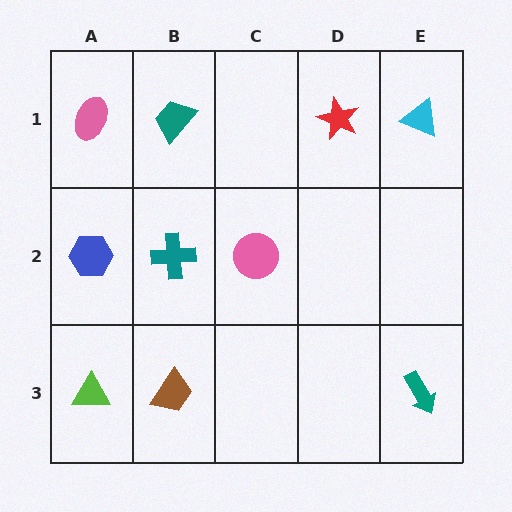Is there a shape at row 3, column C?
No, that cell is empty.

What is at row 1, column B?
A teal trapezoid.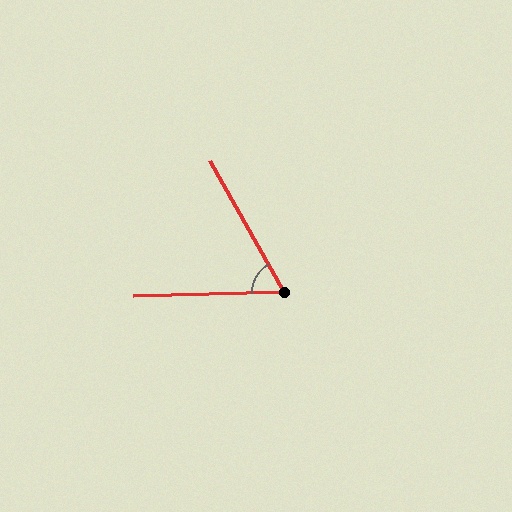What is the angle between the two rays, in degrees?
Approximately 62 degrees.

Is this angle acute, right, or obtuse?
It is acute.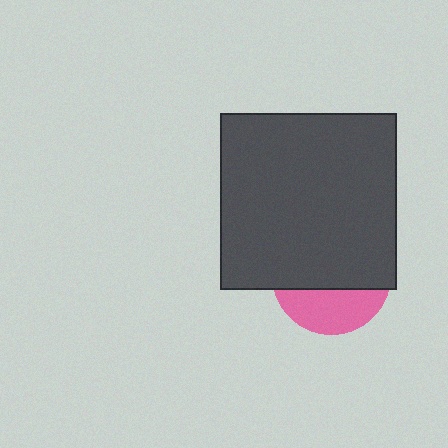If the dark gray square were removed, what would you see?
You would see the complete pink circle.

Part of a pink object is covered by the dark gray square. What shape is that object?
It is a circle.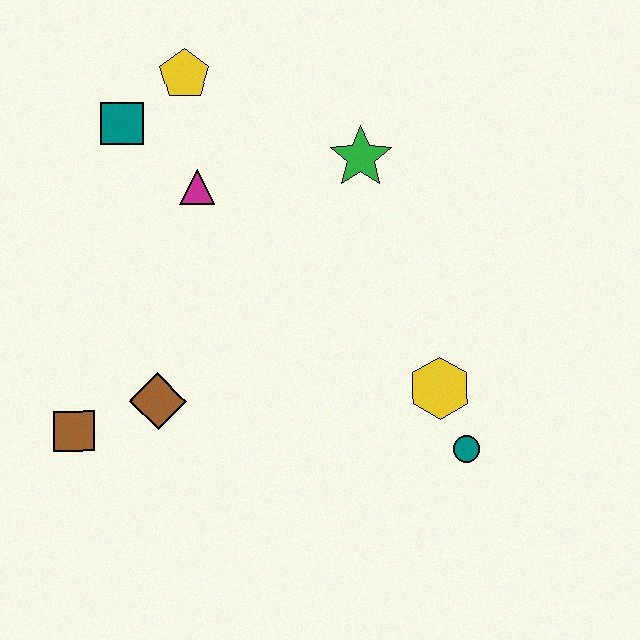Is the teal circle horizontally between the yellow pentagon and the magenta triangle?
No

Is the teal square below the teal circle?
No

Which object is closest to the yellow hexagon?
The teal circle is closest to the yellow hexagon.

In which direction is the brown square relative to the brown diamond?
The brown square is to the left of the brown diamond.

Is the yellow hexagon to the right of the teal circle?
No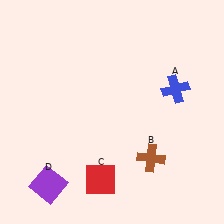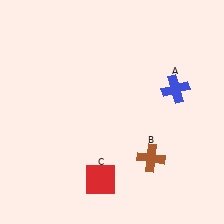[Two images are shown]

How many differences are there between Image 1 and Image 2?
There is 1 difference between the two images.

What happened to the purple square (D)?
The purple square (D) was removed in Image 2. It was in the bottom-left area of Image 1.